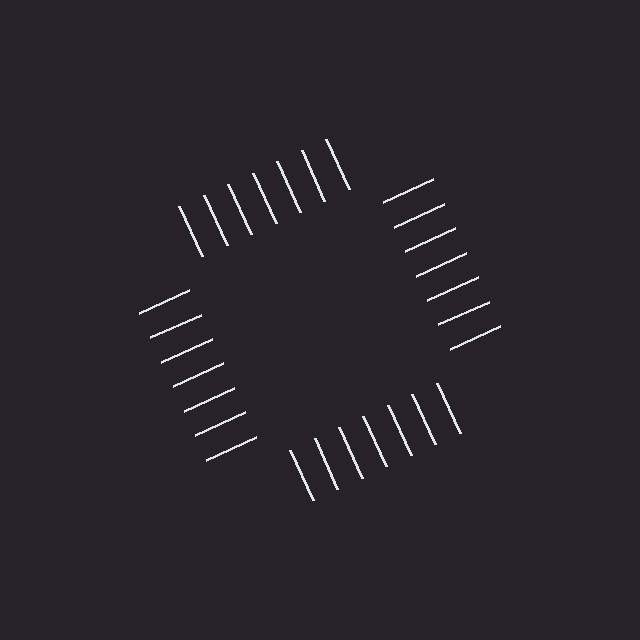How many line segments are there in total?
28 — 7 along each of the 4 edges.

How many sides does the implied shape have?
4 sides — the line-ends trace a square.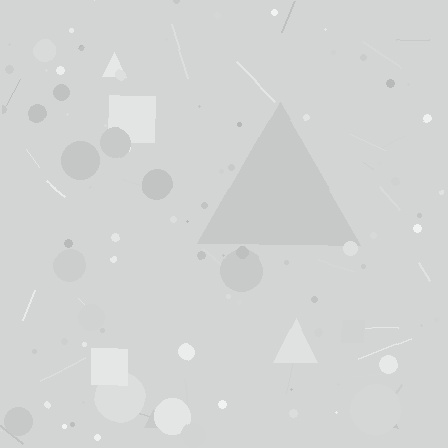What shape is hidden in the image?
A triangle is hidden in the image.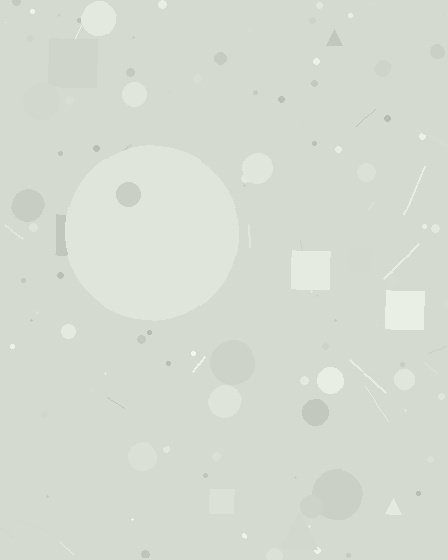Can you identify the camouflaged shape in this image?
The camouflaged shape is a circle.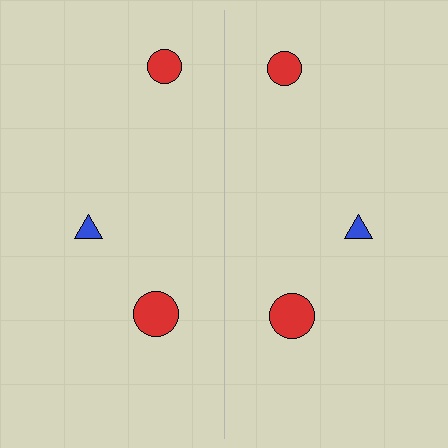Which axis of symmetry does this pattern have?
The pattern has a vertical axis of symmetry running through the center of the image.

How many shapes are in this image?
There are 6 shapes in this image.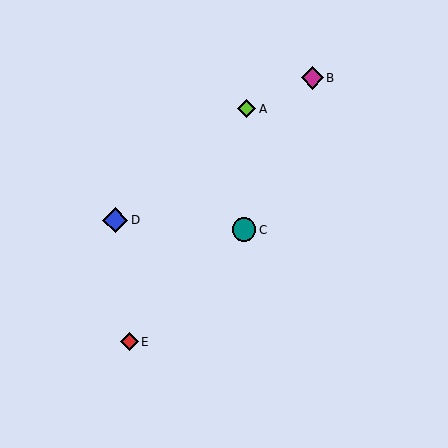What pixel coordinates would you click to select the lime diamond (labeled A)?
Click at (246, 109) to select the lime diamond A.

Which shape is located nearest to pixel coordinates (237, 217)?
The teal circle (labeled C) at (244, 230) is nearest to that location.